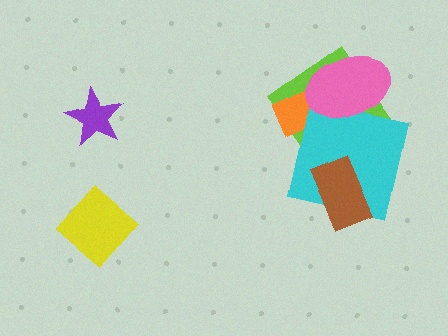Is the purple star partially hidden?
No, no other shape covers it.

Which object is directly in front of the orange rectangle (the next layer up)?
The cyan square is directly in front of the orange rectangle.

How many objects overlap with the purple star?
0 objects overlap with the purple star.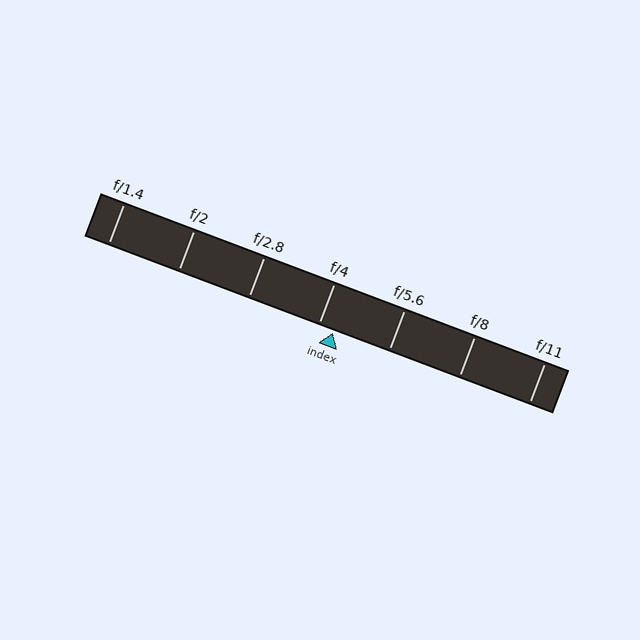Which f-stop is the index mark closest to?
The index mark is closest to f/4.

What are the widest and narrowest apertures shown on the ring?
The widest aperture shown is f/1.4 and the narrowest is f/11.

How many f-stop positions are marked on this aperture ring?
There are 7 f-stop positions marked.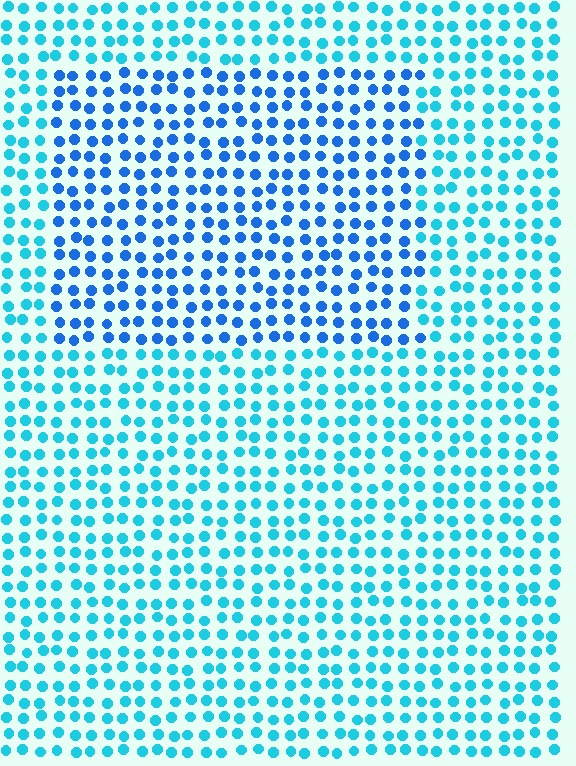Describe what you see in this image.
The image is filled with small cyan elements in a uniform arrangement. A rectangle-shaped region is visible where the elements are tinted to a slightly different hue, forming a subtle color boundary.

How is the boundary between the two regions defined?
The boundary is defined purely by a slight shift in hue (about 29 degrees). Spacing, size, and orientation are identical on both sides.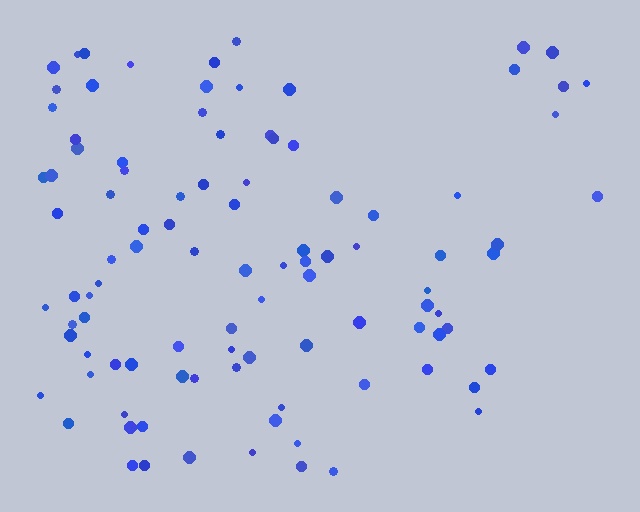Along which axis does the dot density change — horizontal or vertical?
Horizontal.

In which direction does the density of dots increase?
From right to left, with the left side densest.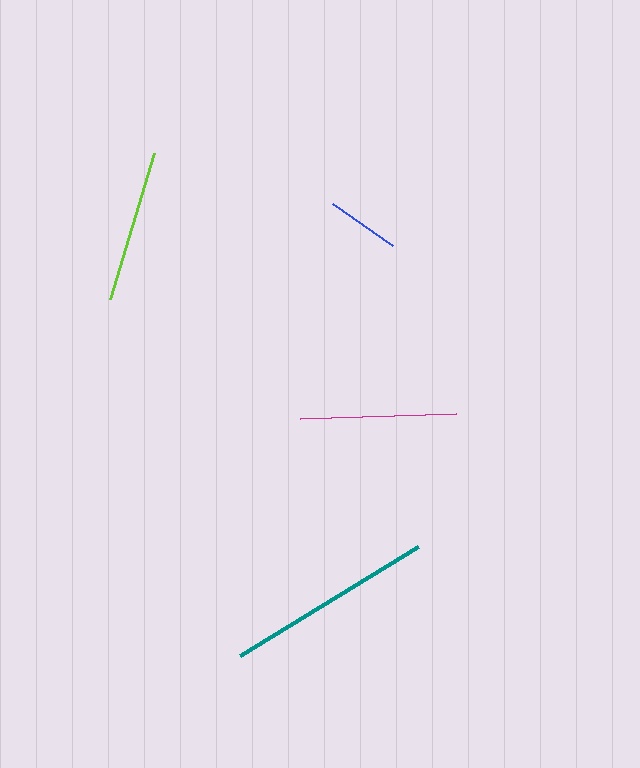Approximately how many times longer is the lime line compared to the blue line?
The lime line is approximately 2.1 times the length of the blue line.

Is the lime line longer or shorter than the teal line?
The teal line is longer than the lime line.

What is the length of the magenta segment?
The magenta segment is approximately 156 pixels long.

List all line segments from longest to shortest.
From longest to shortest: teal, magenta, lime, blue.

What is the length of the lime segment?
The lime segment is approximately 153 pixels long.